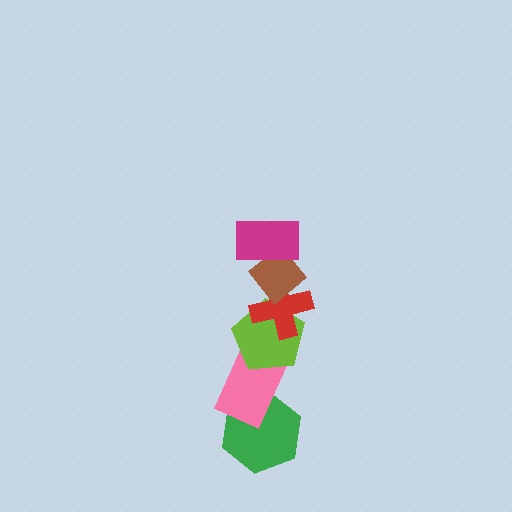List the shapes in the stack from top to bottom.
From top to bottom: the magenta rectangle, the brown diamond, the red cross, the lime pentagon, the pink rectangle, the green hexagon.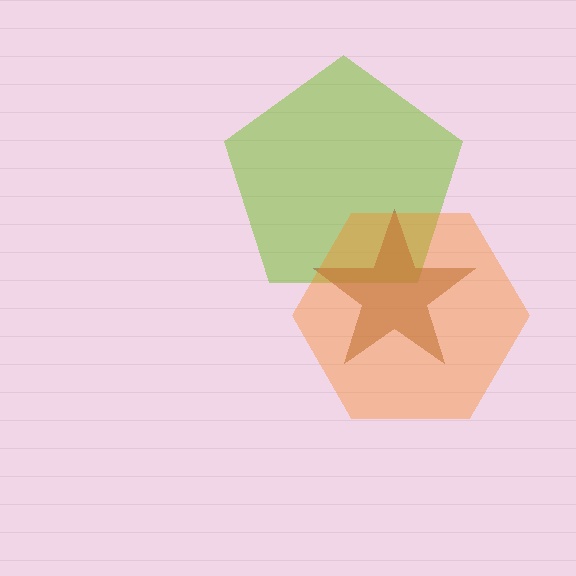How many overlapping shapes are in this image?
There are 3 overlapping shapes in the image.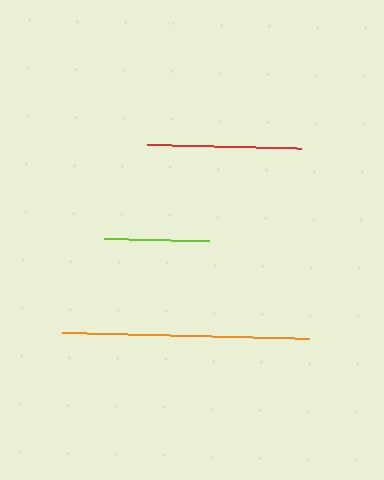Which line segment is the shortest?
The lime line is the shortest at approximately 104 pixels.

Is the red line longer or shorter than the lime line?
The red line is longer than the lime line.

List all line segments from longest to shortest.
From longest to shortest: orange, red, lime.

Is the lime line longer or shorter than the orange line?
The orange line is longer than the lime line.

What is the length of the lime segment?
The lime segment is approximately 104 pixels long.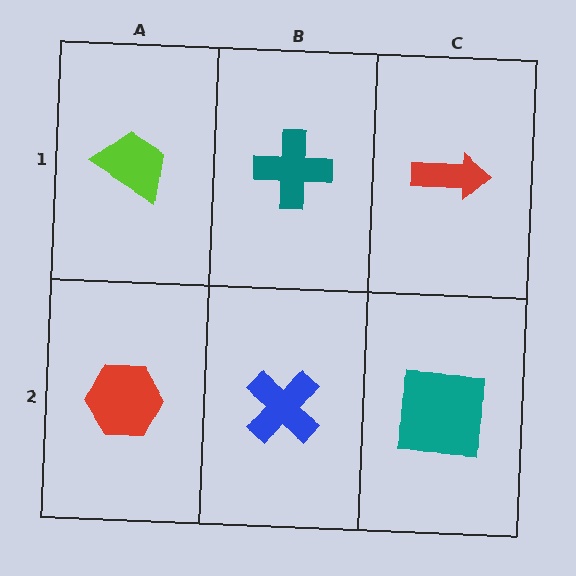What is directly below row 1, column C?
A teal square.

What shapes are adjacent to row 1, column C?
A teal square (row 2, column C), a teal cross (row 1, column B).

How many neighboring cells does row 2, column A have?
2.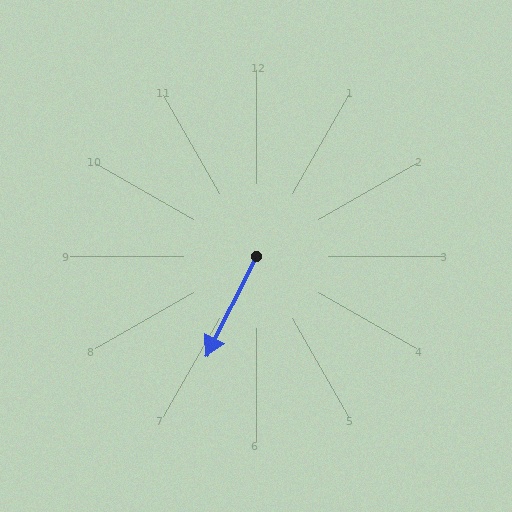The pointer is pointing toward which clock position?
Roughly 7 o'clock.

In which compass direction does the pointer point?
Southwest.